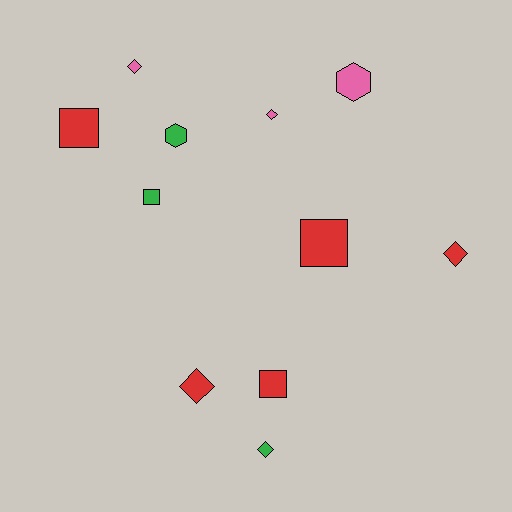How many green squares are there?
There is 1 green square.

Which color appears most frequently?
Red, with 5 objects.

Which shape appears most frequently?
Diamond, with 5 objects.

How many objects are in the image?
There are 11 objects.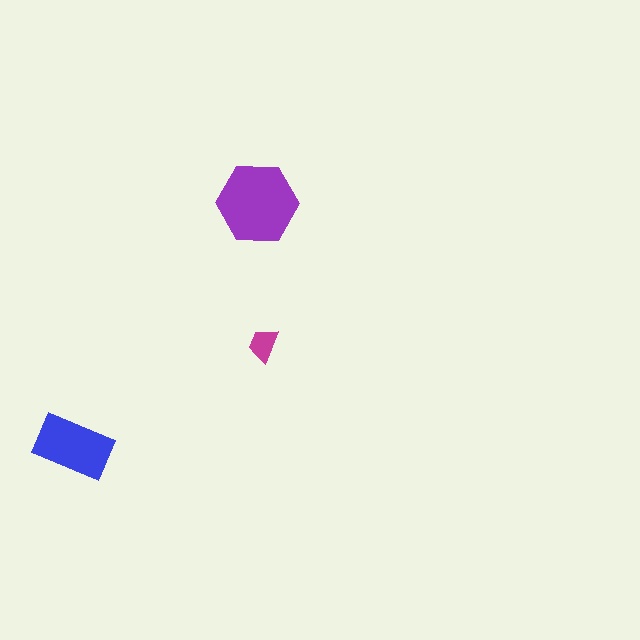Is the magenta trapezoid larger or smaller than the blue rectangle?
Smaller.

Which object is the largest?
The purple hexagon.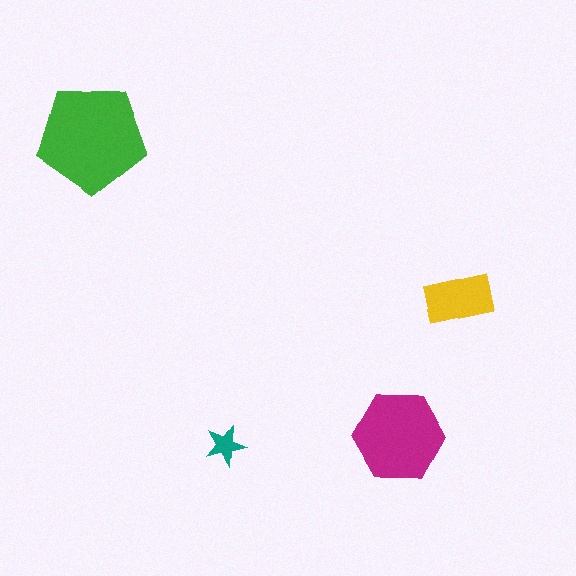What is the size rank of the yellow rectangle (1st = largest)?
3rd.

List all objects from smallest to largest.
The teal star, the yellow rectangle, the magenta hexagon, the green pentagon.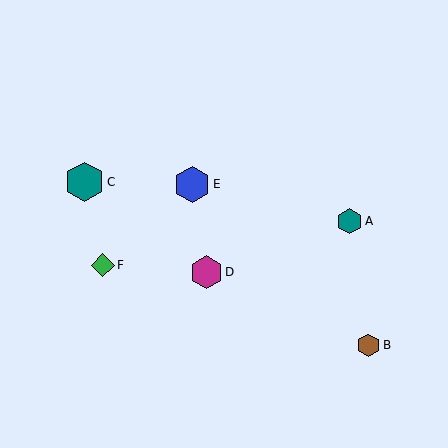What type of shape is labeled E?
Shape E is a blue hexagon.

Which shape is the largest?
The teal hexagon (labeled C) is the largest.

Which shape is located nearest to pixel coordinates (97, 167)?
The teal hexagon (labeled C) at (84, 182) is nearest to that location.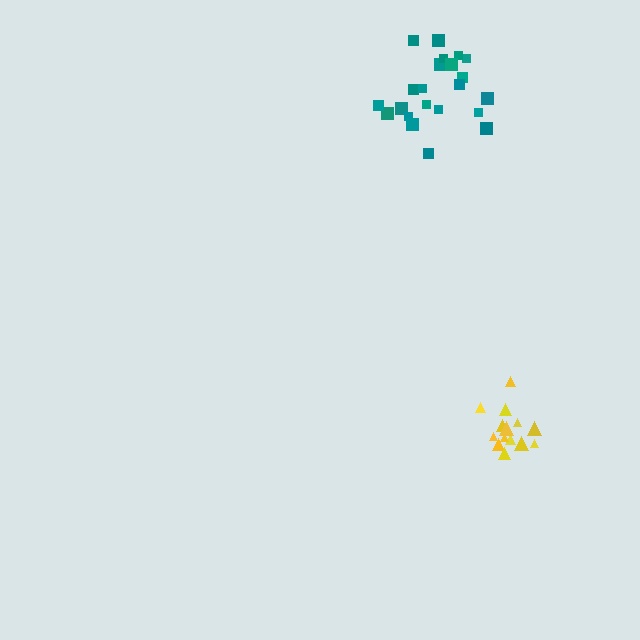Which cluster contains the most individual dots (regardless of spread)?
Teal (22).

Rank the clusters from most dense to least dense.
yellow, teal.